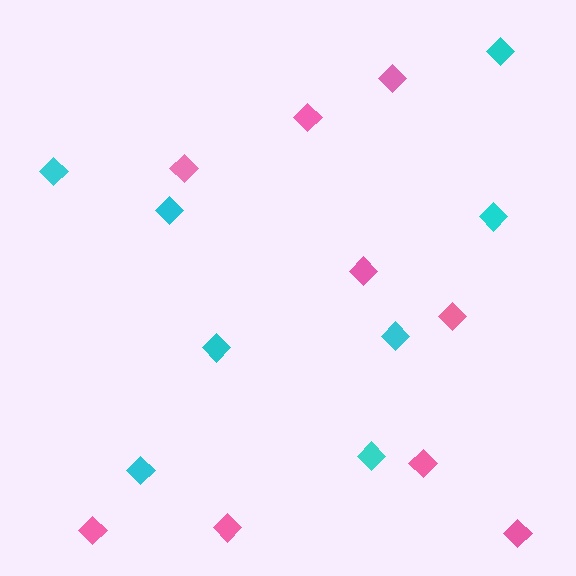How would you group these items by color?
There are 2 groups: one group of cyan diamonds (8) and one group of pink diamonds (9).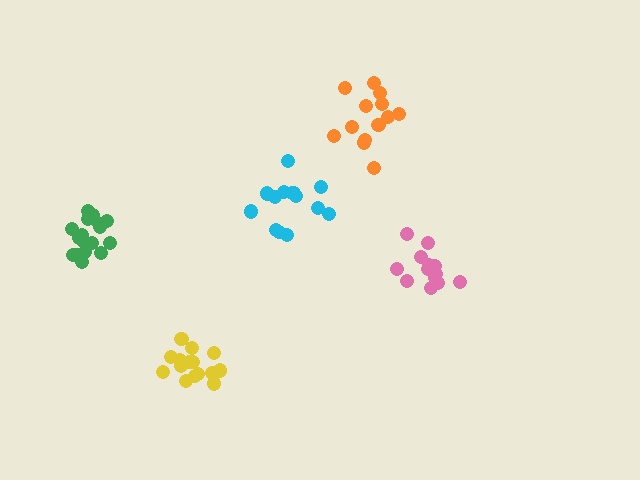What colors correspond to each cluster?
The clusters are colored: cyan, green, pink, orange, yellow.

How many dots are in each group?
Group 1: 14 dots, Group 2: 17 dots, Group 3: 14 dots, Group 4: 14 dots, Group 5: 15 dots (74 total).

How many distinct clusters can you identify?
There are 5 distinct clusters.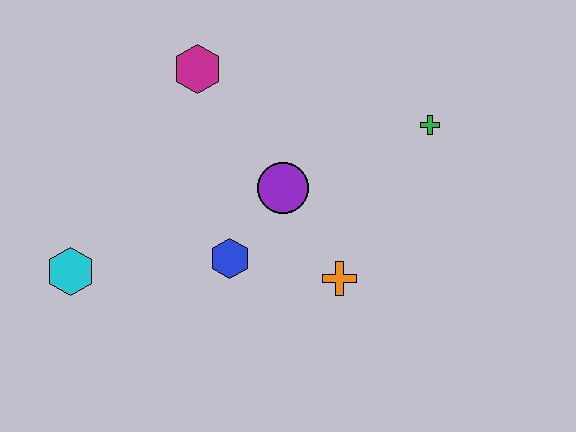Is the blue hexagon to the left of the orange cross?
Yes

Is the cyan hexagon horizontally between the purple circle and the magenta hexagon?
No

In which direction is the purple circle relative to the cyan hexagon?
The purple circle is to the right of the cyan hexagon.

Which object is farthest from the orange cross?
The cyan hexagon is farthest from the orange cross.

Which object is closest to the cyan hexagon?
The blue hexagon is closest to the cyan hexagon.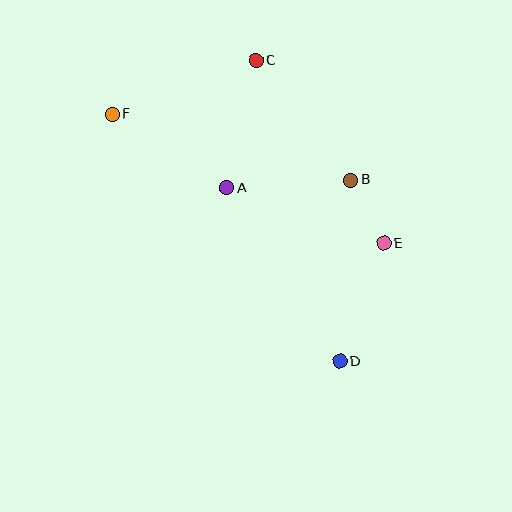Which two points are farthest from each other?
Points D and F are farthest from each other.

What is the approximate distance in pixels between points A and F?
The distance between A and F is approximately 136 pixels.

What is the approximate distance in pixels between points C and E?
The distance between C and E is approximately 223 pixels.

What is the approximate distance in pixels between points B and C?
The distance between B and C is approximately 152 pixels.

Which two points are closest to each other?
Points B and E are closest to each other.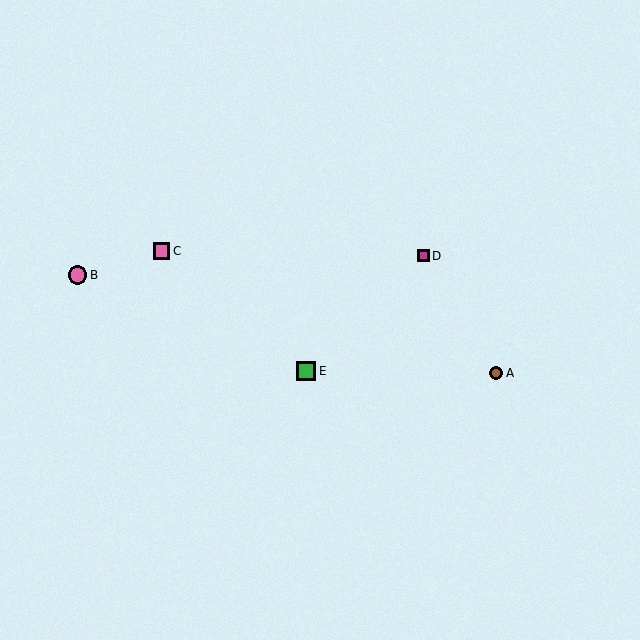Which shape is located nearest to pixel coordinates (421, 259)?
The magenta square (labeled D) at (423, 256) is nearest to that location.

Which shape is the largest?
The green square (labeled E) is the largest.